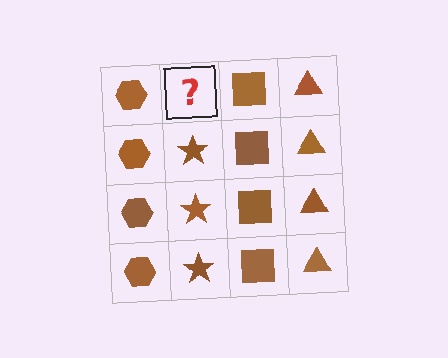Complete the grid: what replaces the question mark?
The question mark should be replaced with a brown star.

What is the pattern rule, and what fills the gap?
The rule is that each column has a consistent shape. The gap should be filled with a brown star.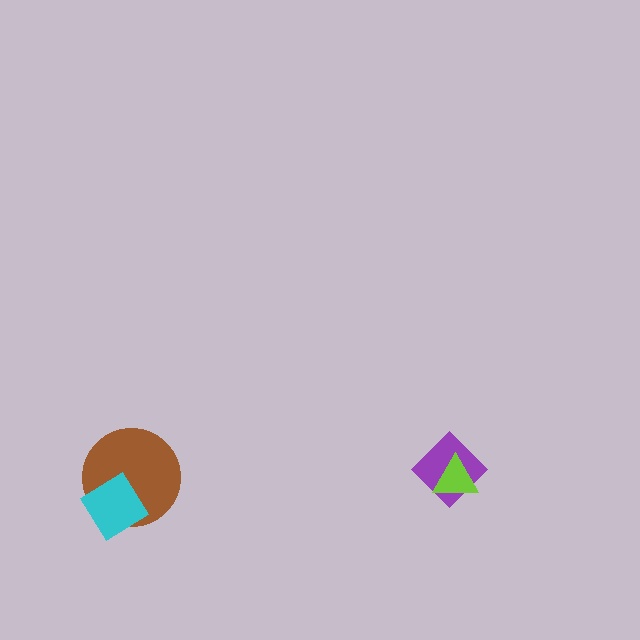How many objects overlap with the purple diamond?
1 object overlaps with the purple diamond.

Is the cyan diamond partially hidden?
No, no other shape covers it.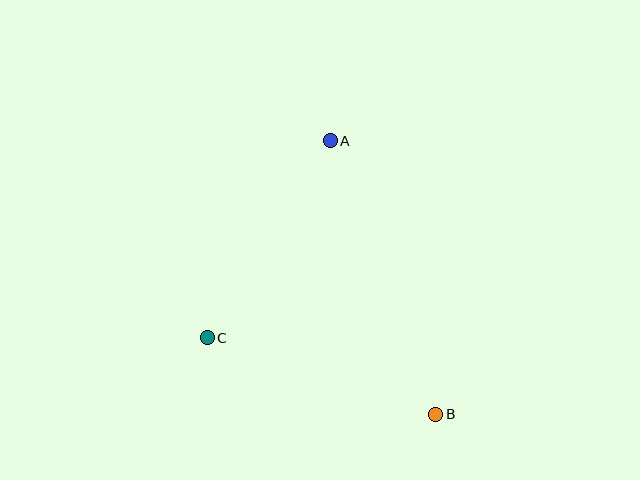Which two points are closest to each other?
Points A and C are closest to each other.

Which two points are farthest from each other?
Points A and B are farthest from each other.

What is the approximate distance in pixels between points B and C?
The distance between B and C is approximately 241 pixels.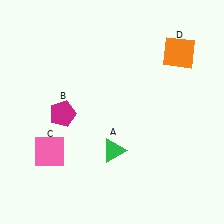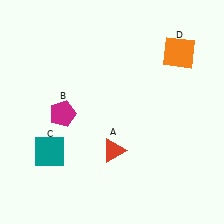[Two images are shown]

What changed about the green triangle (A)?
In Image 1, A is green. In Image 2, it changed to red.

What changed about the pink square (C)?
In Image 1, C is pink. In Image 2, it changed to teal.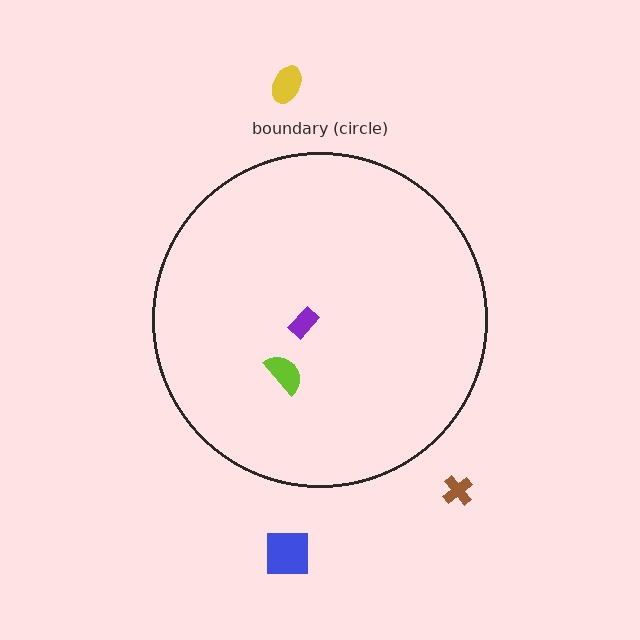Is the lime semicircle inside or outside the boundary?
Inside.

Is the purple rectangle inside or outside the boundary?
Inside.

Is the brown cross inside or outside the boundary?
Outside.